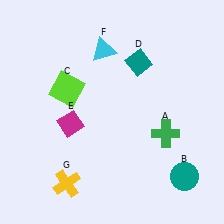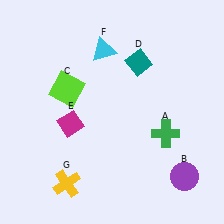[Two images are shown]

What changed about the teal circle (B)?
In Image 1, B is teal. In Image 2, it changed to purple.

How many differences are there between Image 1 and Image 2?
There is 1 difference between the two images.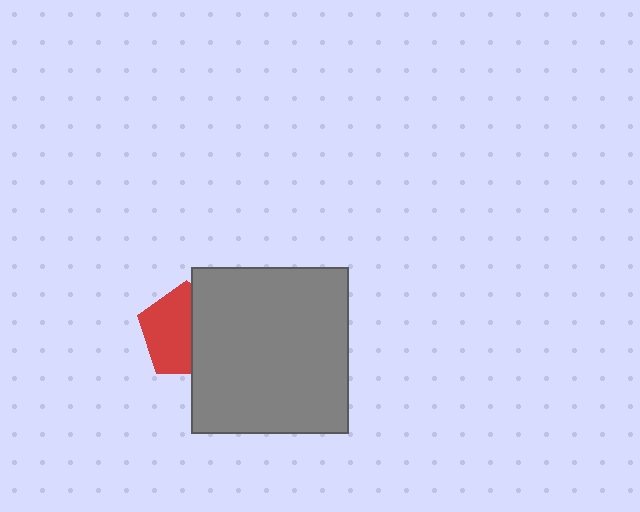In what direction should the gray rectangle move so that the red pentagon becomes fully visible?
The gray rectangle should move right. That is the shortest direction to clear the overlap and leave the red pentagon fully visible.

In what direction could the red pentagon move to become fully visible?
The red pentagon could move left. That would shift it out from behind the gray rectangle entirely.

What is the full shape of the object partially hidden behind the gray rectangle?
The partially hidden object is a red pentagon.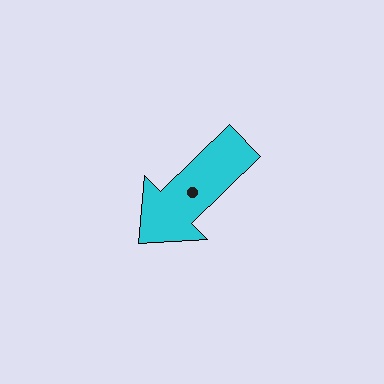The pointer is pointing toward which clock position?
Roughly 8 o'clock.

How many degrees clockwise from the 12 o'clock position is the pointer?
Approximately 226 degrees.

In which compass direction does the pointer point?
Southwest.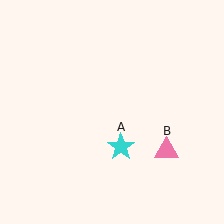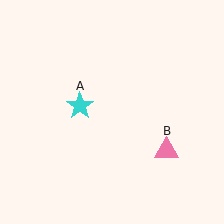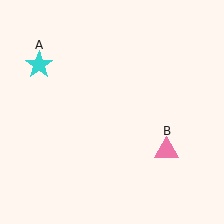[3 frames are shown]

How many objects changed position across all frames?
1 object changed position: cyan star (object A).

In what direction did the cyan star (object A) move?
The cyan star (object A) moved up and to the left.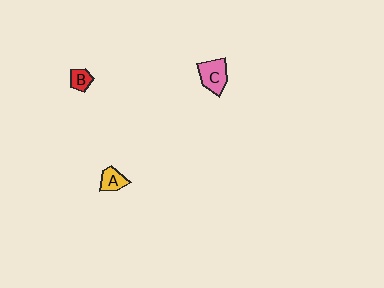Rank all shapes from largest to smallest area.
From largest to smallest: C (pink), A (yellow), B (red).